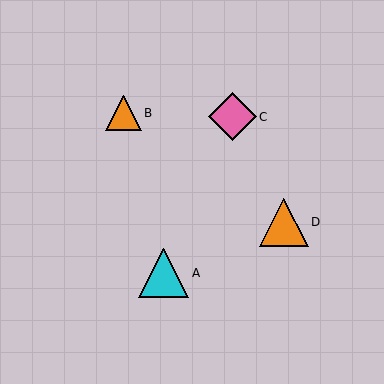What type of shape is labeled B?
Shape B is an orange triangle.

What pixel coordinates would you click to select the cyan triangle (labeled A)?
Click at (164, 273) to select the cyan triangle A.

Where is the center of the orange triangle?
The center of the orange triangle is at (123, 113).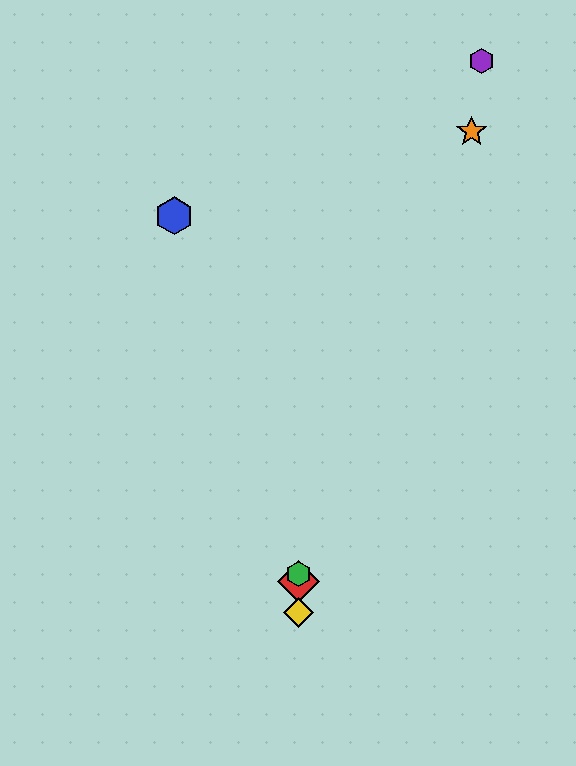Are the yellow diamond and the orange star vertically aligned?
No, the yellow diamond is at x≈299 and the orange star is at x≈472.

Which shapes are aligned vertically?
The red diamond, the green hexagon, the yellow diamond are aligned vertically.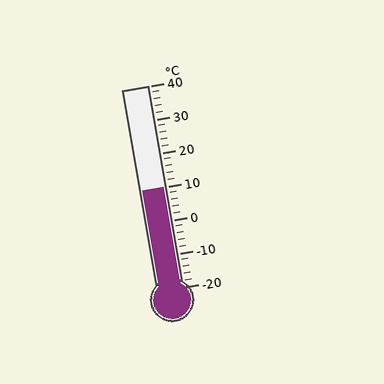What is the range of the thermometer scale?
The thermometer scale ranges from -20°C to 40°C.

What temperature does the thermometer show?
The thermometer shows approximately 10°C.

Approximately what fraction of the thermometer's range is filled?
The thermometer is filled to approximately 50% of its range.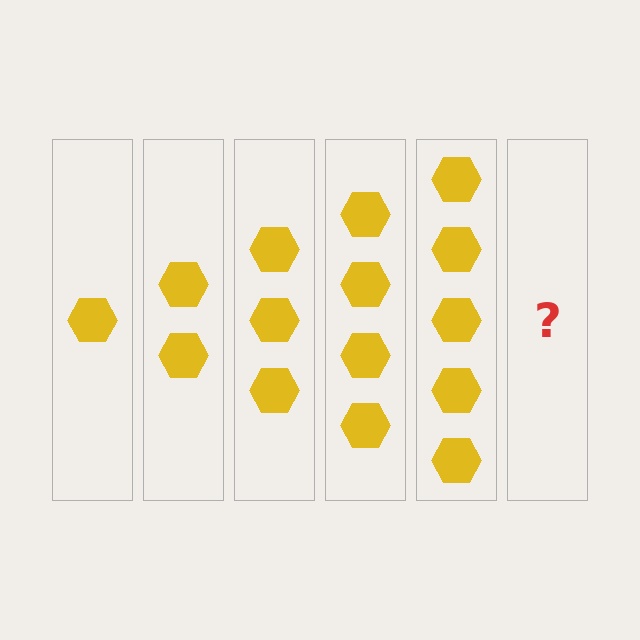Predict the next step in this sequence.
The next step is 6 hexagons.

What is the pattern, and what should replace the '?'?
The pattern is that each step adds one more hexagon. The '?' should be 6 hexagons.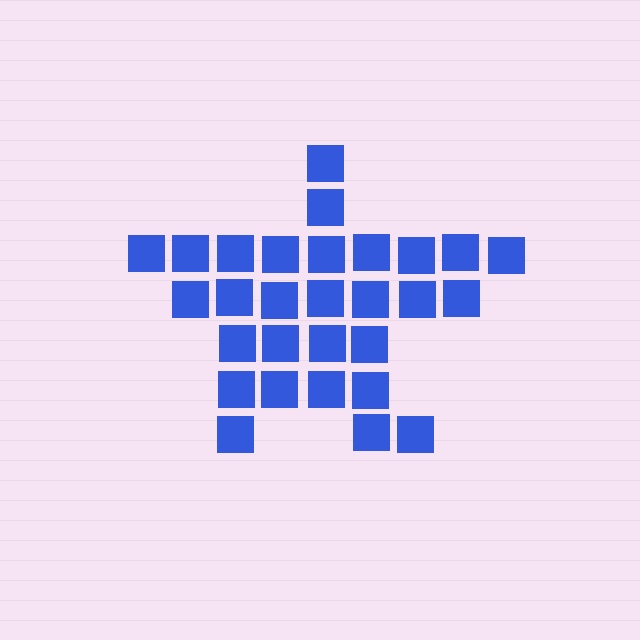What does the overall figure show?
The overall figure shows a star.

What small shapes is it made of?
It is made of small squares.